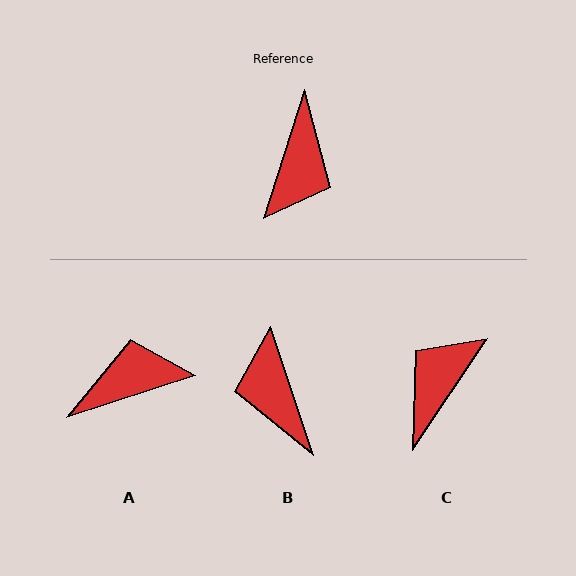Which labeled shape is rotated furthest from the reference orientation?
C, about 164 degrees away.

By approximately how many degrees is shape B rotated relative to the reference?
Approximately 144 degrees clockwise.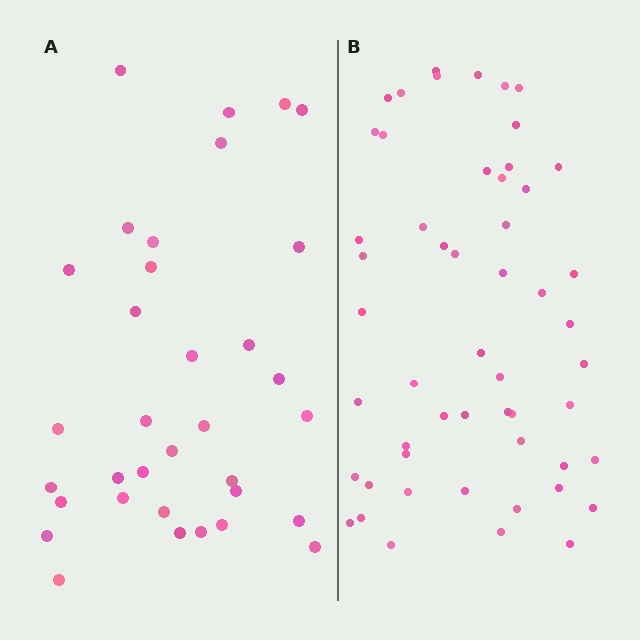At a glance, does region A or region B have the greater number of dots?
Region B (the right region) has more dots.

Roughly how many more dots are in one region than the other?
Region B has approximately 20 more dots than region A.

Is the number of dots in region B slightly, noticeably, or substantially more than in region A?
Region B has substantially more. The ratio is roughly 1.6 to 1.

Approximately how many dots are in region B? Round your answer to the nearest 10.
About 50 dots. (The exact count is 53, which rounds to 50.)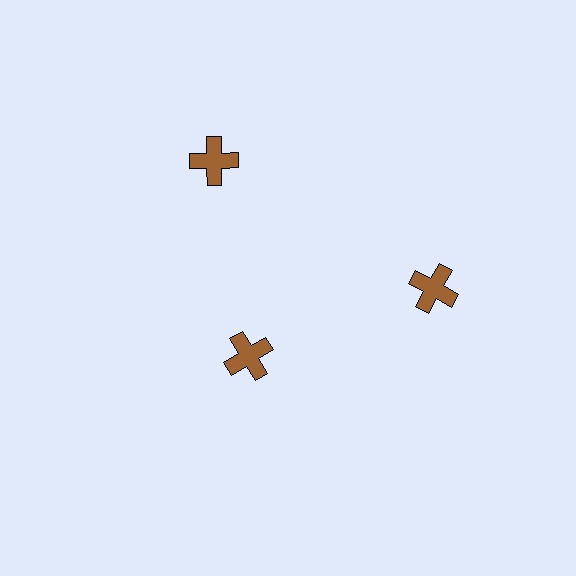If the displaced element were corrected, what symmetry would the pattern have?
It would have 3-fold rotational symmetry — the pattern would map onto itself every 120 degrees.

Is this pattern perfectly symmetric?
No. The 3 brown crosses are arranged in a ring, but one element near the 7 o'clock position is pulled inward toward the center, breaking the 3-fold rotational symmetry.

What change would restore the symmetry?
The symmetry would be restored by moving it outward, back onto the ring so that all 3 crosses sit at equal angles and equal distance from the center.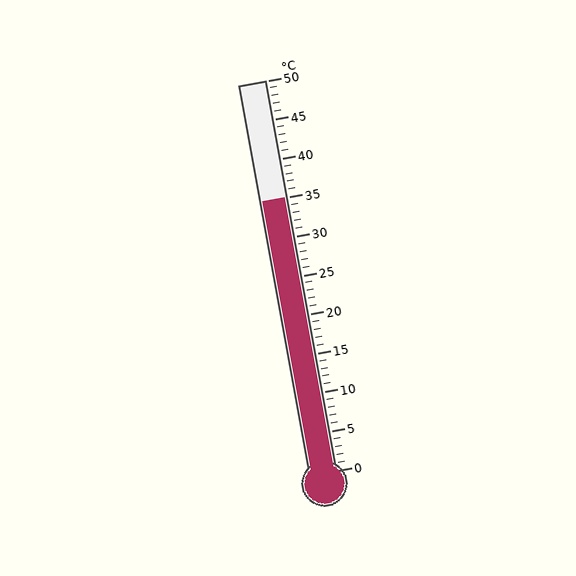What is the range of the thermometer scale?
The thermometer scale ranges from 0°C to 50°C.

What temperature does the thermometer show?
The thermometer shows approximately 35°C.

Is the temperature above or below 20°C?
The temperature is above 20°C.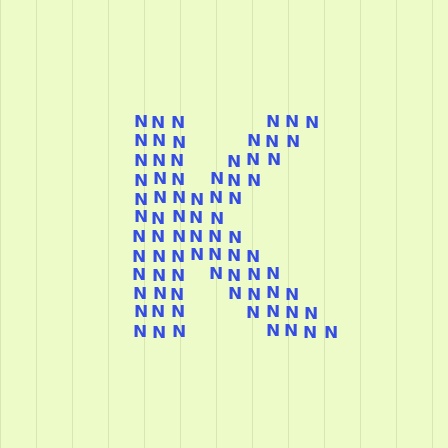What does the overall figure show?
The overall figure shows the letter K.